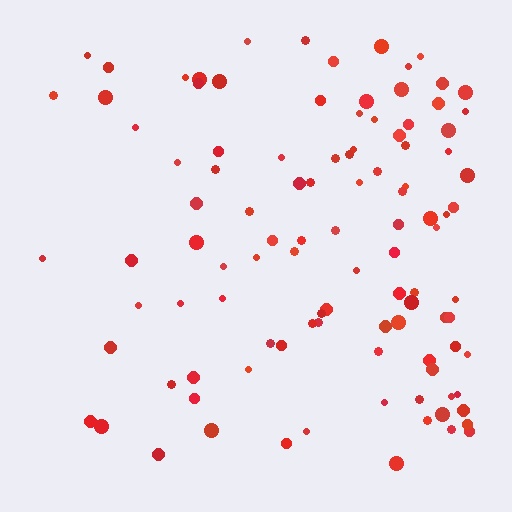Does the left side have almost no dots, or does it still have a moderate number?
Still a moderate number, just noticeably fewer than the right.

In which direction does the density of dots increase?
From left to right, with the right side densest.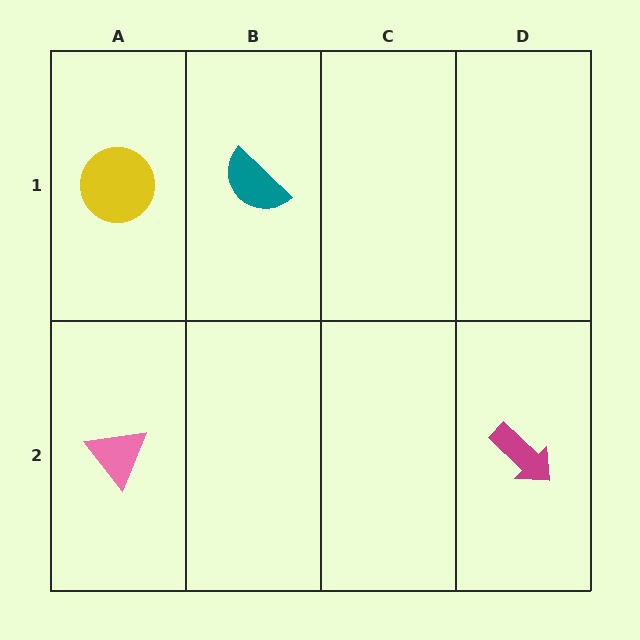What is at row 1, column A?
A yellow circle.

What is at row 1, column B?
A teal semicircle.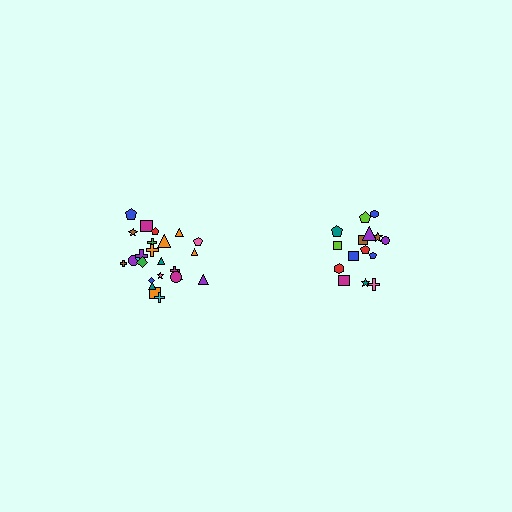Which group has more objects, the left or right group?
The left group.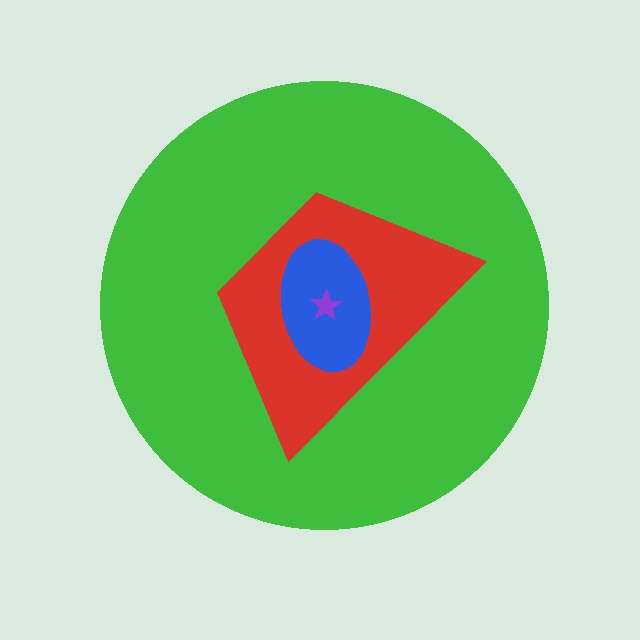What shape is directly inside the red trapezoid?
The blue ellipse.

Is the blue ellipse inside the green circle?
Yes.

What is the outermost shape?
The green circle.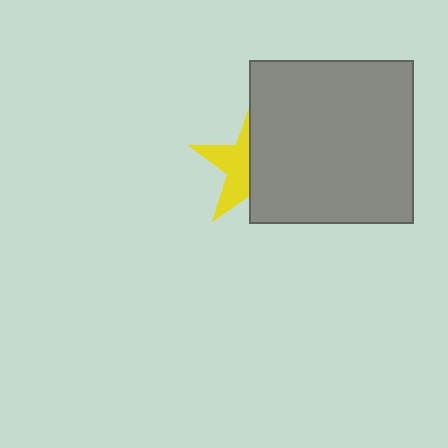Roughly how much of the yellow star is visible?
A small part of it is visible (roughly 44%).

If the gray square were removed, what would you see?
You would see the complete yellow star.